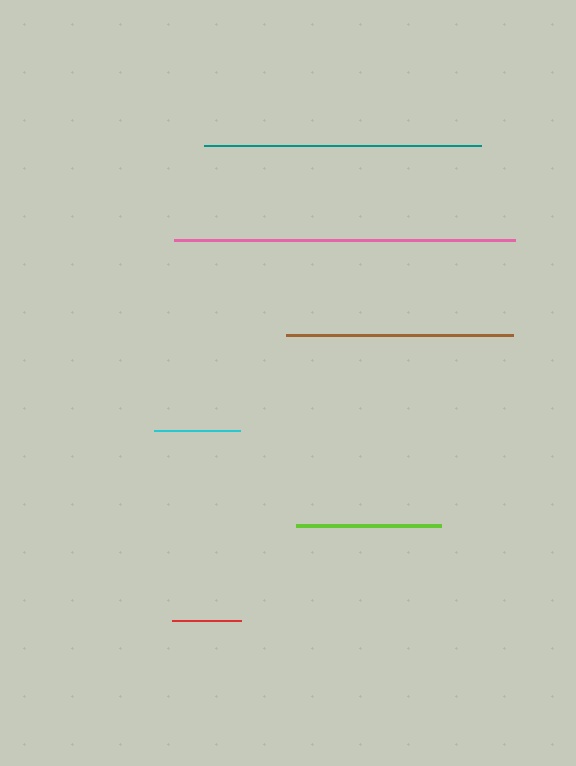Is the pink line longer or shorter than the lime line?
The pink line is longer than the lime line.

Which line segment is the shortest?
The red line is the shortest at approximately 69 pixels.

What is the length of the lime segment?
The lime segment is approximately 145 pixels long.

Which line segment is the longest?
The pink line is the longest at approximately 341 pixels.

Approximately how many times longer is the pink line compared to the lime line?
The pink line is approximately 2.4 times the length of the lime line.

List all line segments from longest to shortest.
From longest to shortest: pink, teal, brown, lime, cyan, red.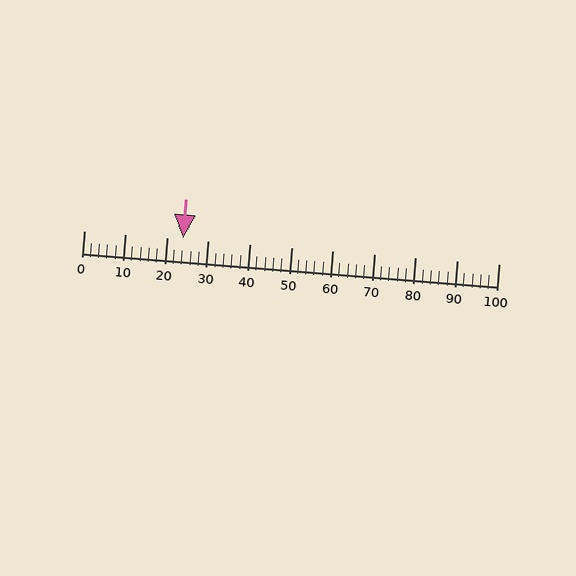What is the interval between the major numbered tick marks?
The major tick marks are spaced 10 units apart.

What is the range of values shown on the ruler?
The ruler shows values from 0 to 100.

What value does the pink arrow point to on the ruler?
The pink arrow points to approximately 24.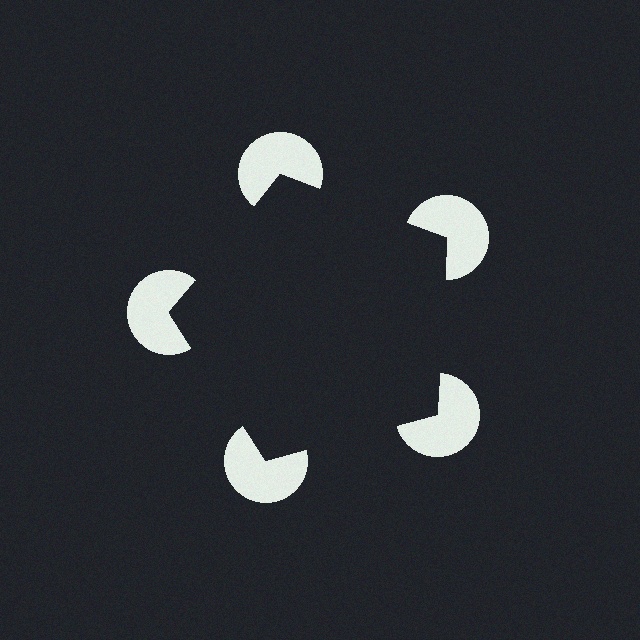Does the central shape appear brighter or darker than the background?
It typically appears slightly darker than the background, even though no actual brightness change is drawn.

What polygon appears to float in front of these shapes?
An illusory pentagon — its edges are inferred from the aligned wedge cuts in the pac-man discs, not physically drawn.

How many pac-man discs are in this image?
There are 5 — one at each vertex of the illusory pentagon.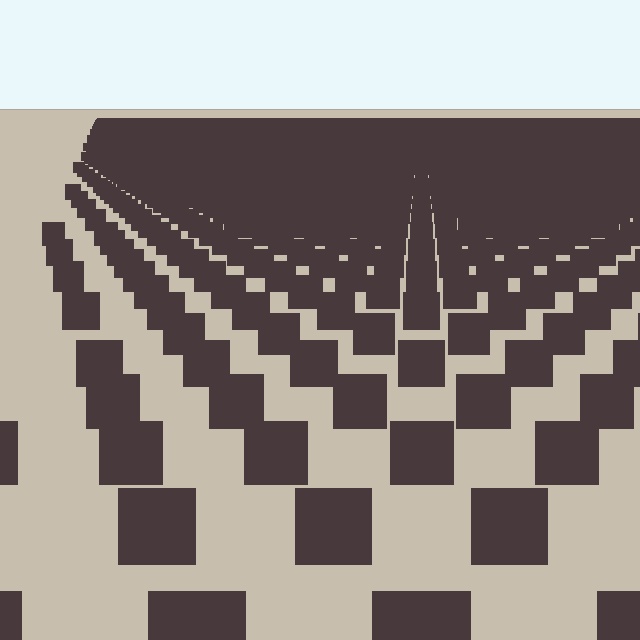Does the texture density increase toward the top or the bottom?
Density increases toward the top.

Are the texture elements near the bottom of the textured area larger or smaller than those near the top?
Larger. Near the bottom, elements are closer to the viewer and appear at a bigger on-screen size.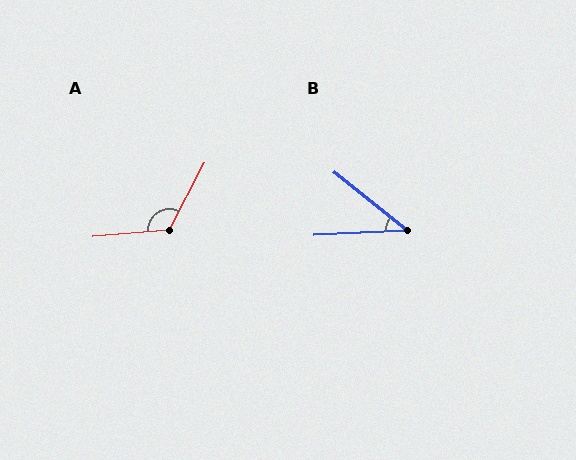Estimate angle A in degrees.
Approximately 123 degrees.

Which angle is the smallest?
B, at approximately 42 degrees.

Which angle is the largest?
A, at approximately 123 degrees.